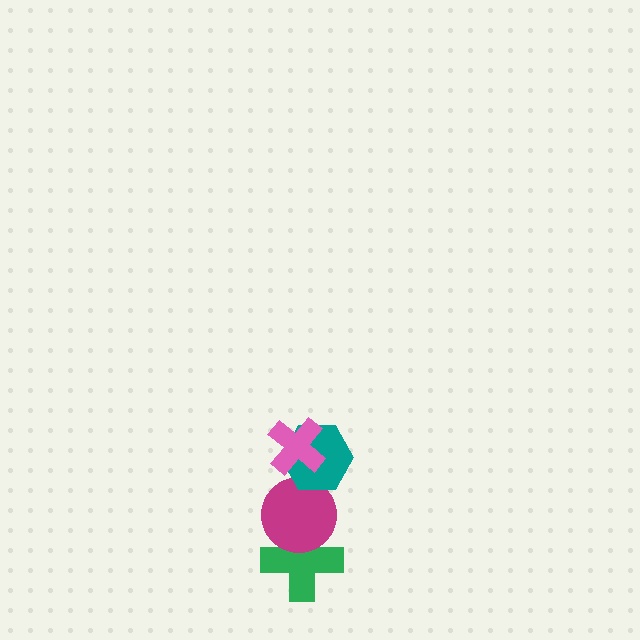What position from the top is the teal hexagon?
The teal hexagon is 2nd from the top.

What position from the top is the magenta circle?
The magenta circle is 3rd from the top.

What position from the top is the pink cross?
The pink cross is 1st from the top.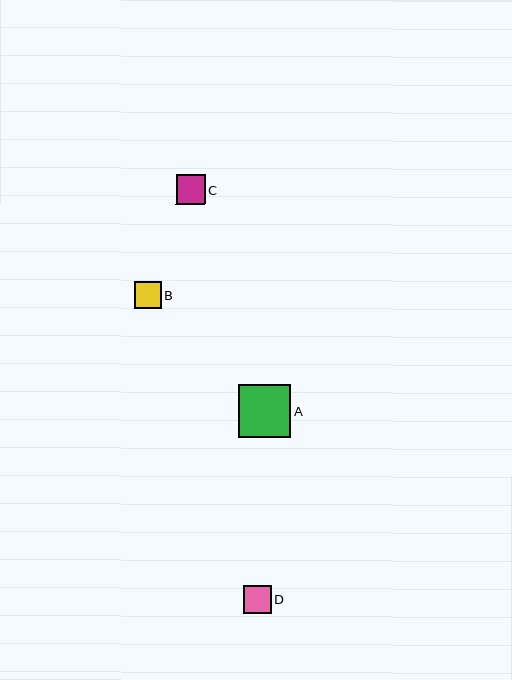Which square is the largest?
Square A is the largest with a size of approximately 53 pixels.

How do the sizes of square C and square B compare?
Square C and square B are approximately the same size.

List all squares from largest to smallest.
From largest to smallest: A, C, D, B.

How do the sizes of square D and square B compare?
Square D and square B are approximately the same size.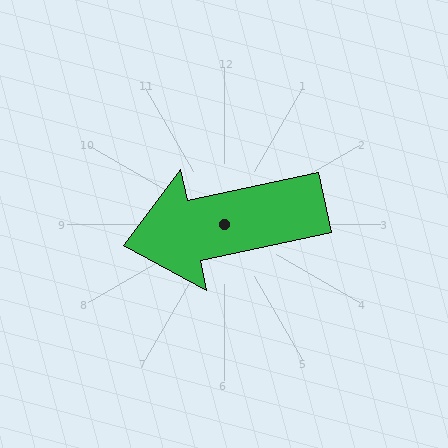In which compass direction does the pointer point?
West.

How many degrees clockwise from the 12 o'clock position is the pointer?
Approximately 258 degrees.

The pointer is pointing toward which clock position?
Roughly 9 o'clock.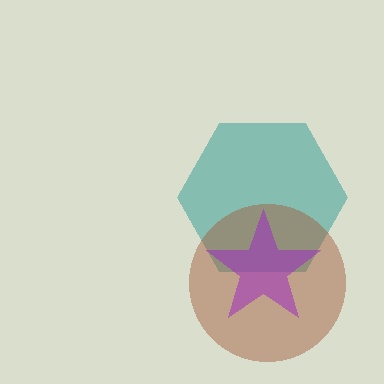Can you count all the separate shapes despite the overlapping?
Yes, there are 3 separate shapes.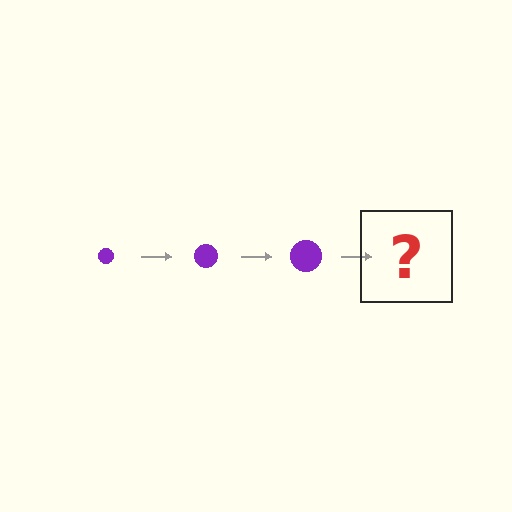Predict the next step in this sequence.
The next step is a purple circle, larger than the previous one.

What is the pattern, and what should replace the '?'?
The pattern is that the circle gets progressively larger each step. The '?' should be a purple circle, larger than the previous one.